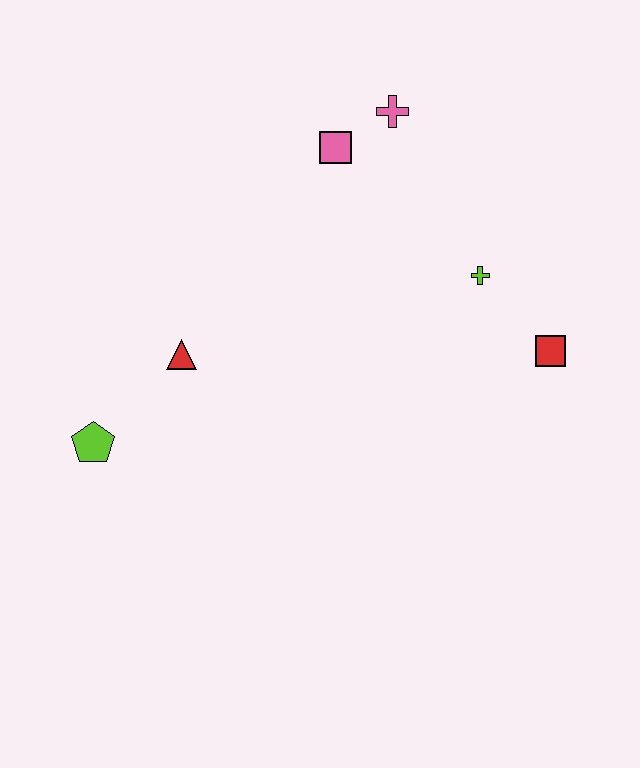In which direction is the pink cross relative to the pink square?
The pink cross is to the right of the pink square.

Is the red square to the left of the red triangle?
No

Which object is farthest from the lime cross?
The lime pentagon is farthest from the lime cross.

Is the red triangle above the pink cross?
No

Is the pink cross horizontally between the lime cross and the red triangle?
Yes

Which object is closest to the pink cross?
The pink square is closest to the pink cross.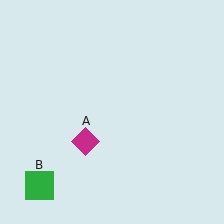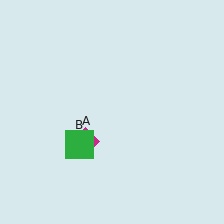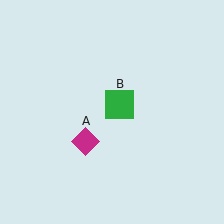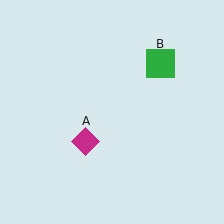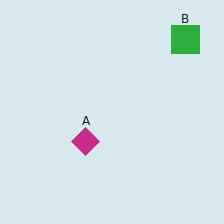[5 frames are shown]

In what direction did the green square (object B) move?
The green square (object B) moved up and to the right.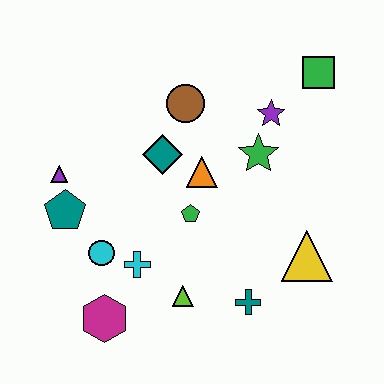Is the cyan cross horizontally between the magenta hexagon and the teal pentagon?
No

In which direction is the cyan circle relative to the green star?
The cyan circle is to the left of the green star.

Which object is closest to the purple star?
The green star is closest to the purple star.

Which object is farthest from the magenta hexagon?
The green square is farthest from the magenta hexagon.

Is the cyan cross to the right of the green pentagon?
No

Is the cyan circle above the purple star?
No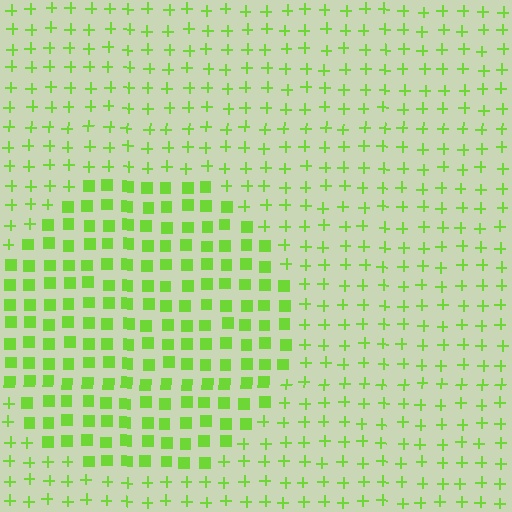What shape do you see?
I see a circle.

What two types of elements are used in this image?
The image uses squares inside the circle region and plus signs outside it.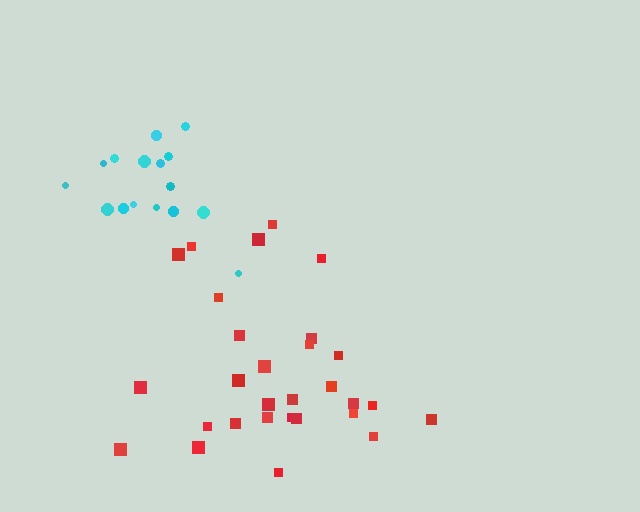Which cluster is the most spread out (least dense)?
Red.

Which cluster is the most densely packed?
Cyan.